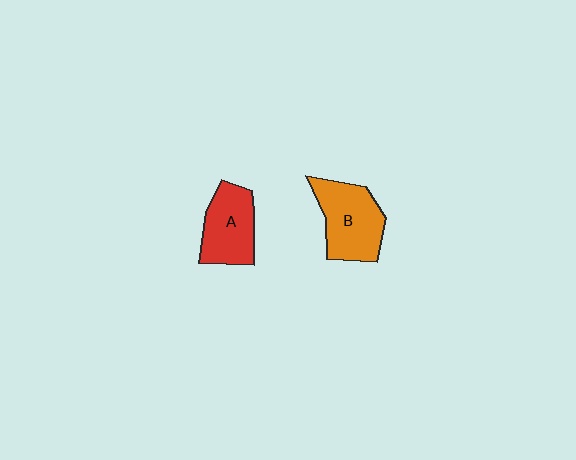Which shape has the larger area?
Shape B (orange).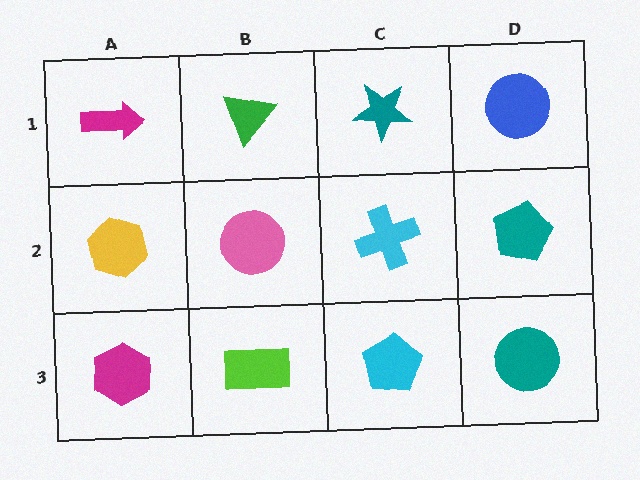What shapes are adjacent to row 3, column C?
A cyan cross (row 2, column C), a lime rectangle (row 3, column B), a teal circle (row 3, column D).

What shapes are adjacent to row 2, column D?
A blue circle (row 1, column D), a teal circle (row 3, column D), a cyan cross (row 2, column C).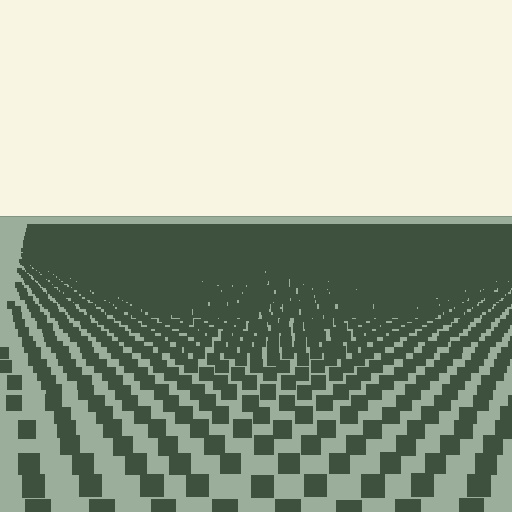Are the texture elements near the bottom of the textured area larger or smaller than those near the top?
Larger. Near the bottom, elements are closer to the viewer and appear at a bigger on-screen size.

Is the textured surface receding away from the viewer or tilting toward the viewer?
The surface is receding away from the viewer. Texture elements get smaller and denser toward the top.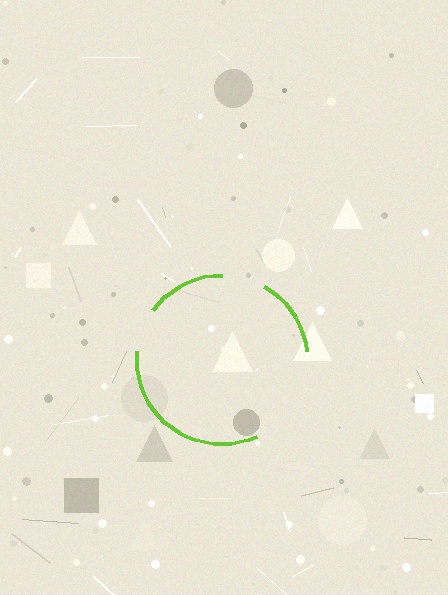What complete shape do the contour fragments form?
The contour fragments form a circle.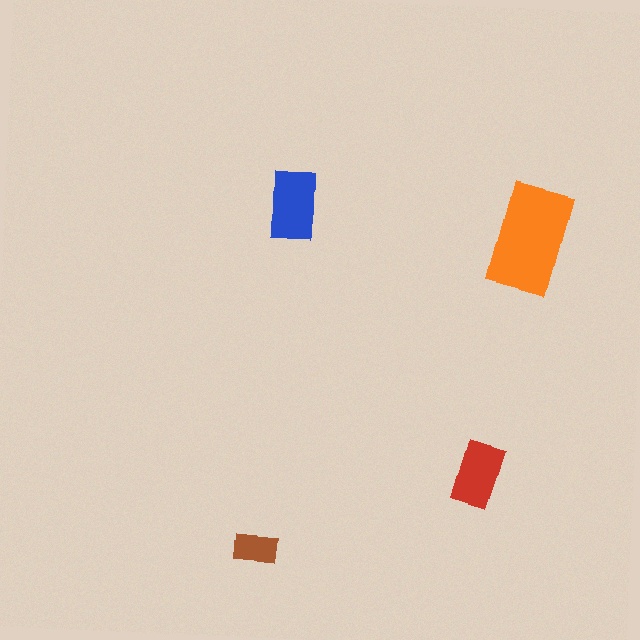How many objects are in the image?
There are 4 objects in the image.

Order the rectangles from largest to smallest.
the orange one, the blue one, the red one, the brown one.